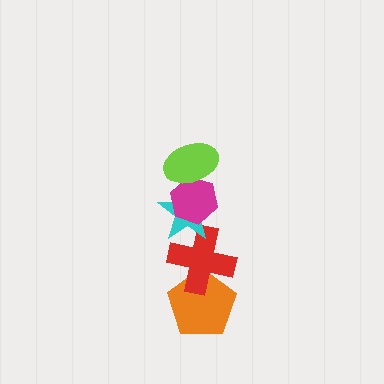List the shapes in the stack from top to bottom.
From top to bottom: the lime ellipse, the magenta hexagon, the cyan star, the red cross, the orange pentagon.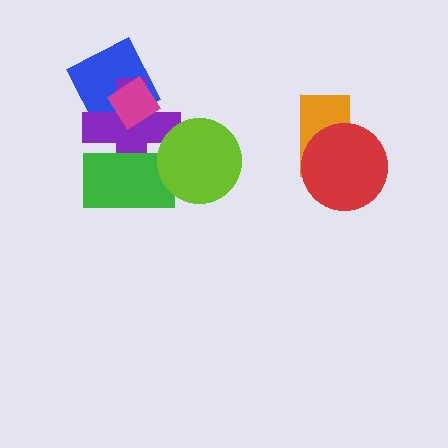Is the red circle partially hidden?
No, no other shape covers it.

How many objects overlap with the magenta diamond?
2 objects overlap with the magenta diamond.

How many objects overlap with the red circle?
1 object overlaps with the red circle.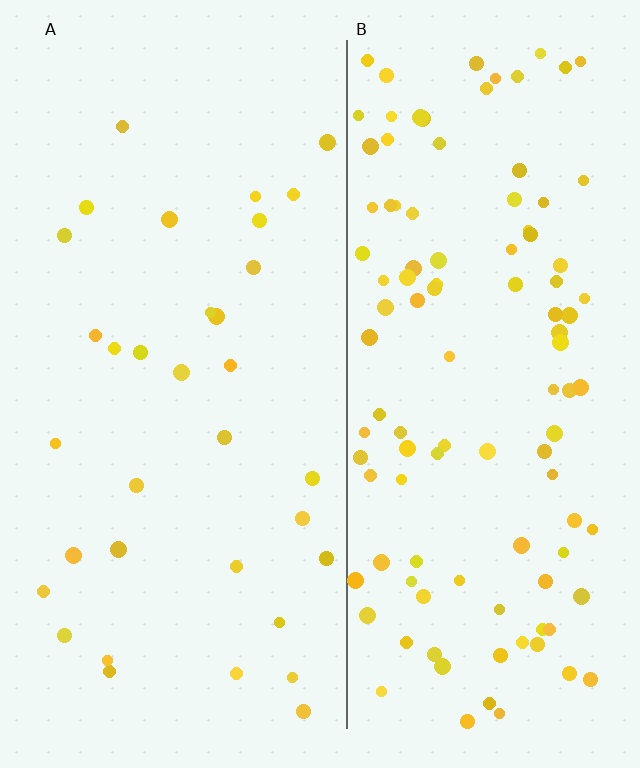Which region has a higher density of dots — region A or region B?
B (the right).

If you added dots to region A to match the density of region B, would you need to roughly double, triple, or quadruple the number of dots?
Approximately triple.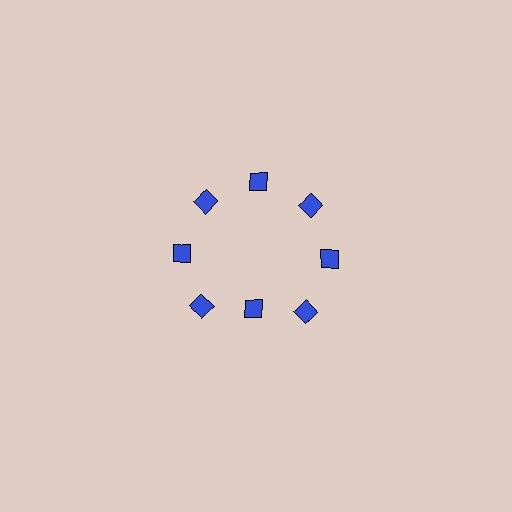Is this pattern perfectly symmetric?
No. The 8 blue diamonds are arranged in a ring, but one element near the 6 o'clock position is pulled inward toward the center, breaking the 8-fold rotational symmetry.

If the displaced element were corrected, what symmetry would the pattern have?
It would have 8-fold rotational symmetry — the pattern would map onto itself every 45 degrees.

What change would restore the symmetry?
The symmetry would be restored by moving it outward, back onto the ring so that all 8 diamonds sit at equal angles and equal distance from the center.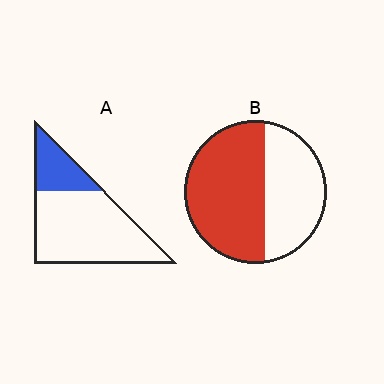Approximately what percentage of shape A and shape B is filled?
A is approximately 25% and B is approximately 60%.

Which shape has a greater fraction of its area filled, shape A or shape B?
Shape B.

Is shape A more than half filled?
No.